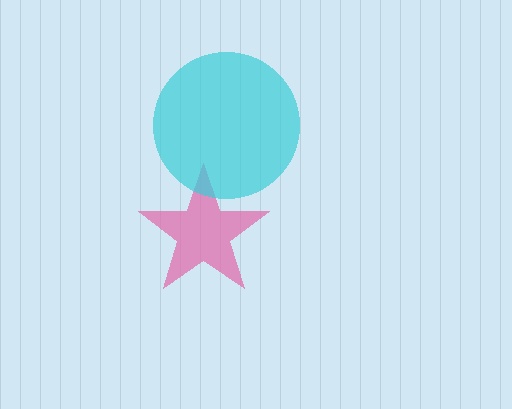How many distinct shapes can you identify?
There are 2 distinct shapes: a pink star, a cyan circle.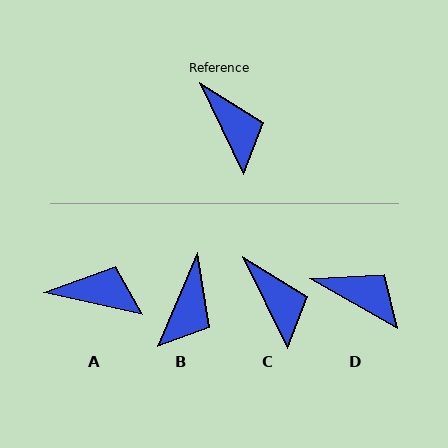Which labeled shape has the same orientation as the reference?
C.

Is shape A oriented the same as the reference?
No, it is off by about 51 degrees.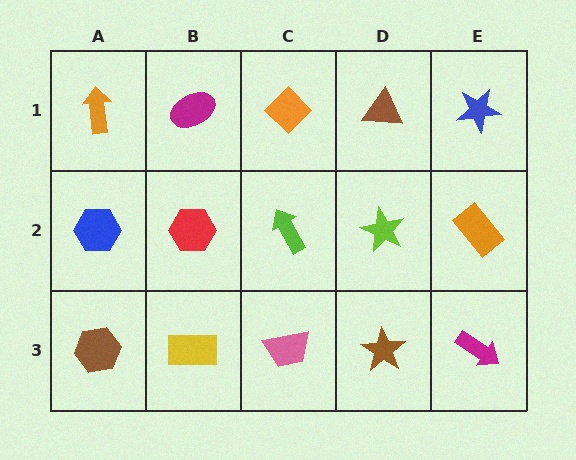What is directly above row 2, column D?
A brown triangle.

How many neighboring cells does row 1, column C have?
3.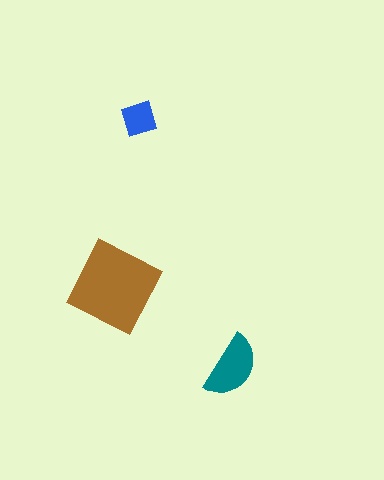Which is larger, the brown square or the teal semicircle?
The brown square.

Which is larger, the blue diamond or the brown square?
The brown square.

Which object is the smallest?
The blue diamond.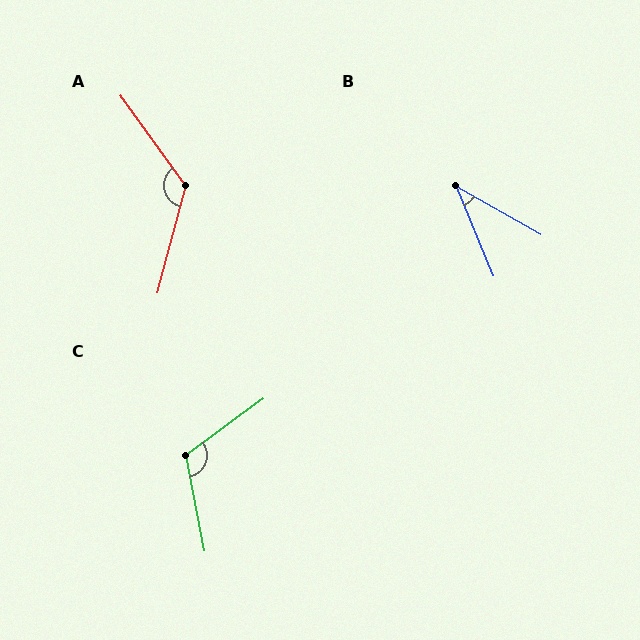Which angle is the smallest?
B, at approximately 38 degrees.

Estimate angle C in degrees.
Approximately 116 degrees.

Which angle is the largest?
A, at approximately 129 degrees.